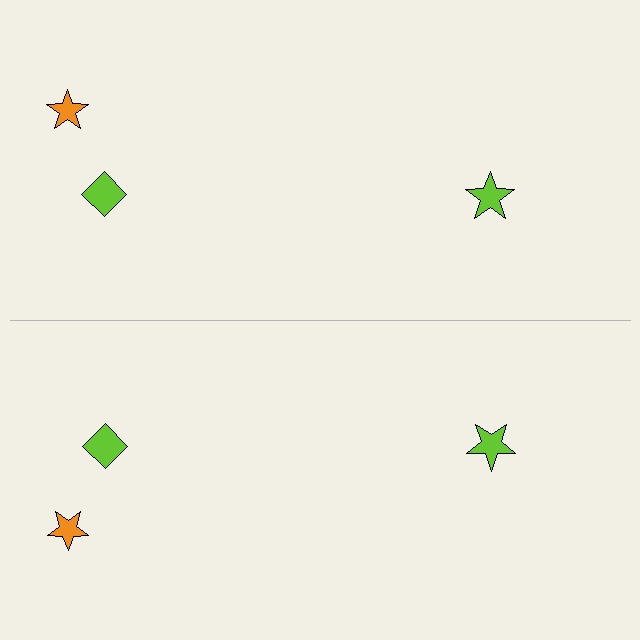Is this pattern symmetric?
Yes, this pattern has bilateral (reflection) symmetry.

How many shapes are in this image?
There are 6 shapes in this image.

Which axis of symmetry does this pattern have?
The pattern has a horizontal axis of symmetry running through the center of the image.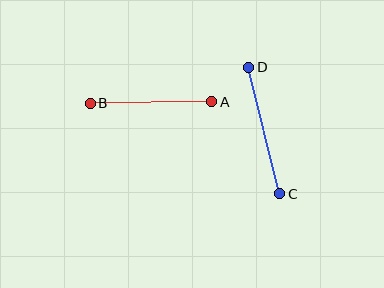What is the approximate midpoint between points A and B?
The midpoint is at approximately (151, 103) pixels.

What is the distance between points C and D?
The distance is approximately 130 pixels.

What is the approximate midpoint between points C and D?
The midpoint is at approximately (264, 130) pixels.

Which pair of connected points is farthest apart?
Points C and D are farthest apart.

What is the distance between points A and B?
The distance is approximately 121 pixels.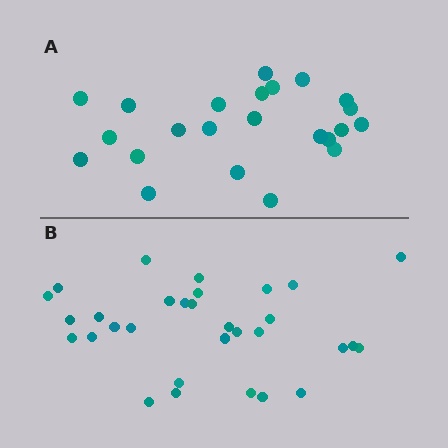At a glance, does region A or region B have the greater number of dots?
Region B (the bottom region) has more dots.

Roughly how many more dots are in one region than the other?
Region B has roughly 8 or so more dots than region A.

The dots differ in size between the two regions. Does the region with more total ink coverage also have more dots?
No. Region A has more total ink coverage because its dots are larger, but region B actually contains more individual dots. Total area can be misleading — the number of items is what matters here.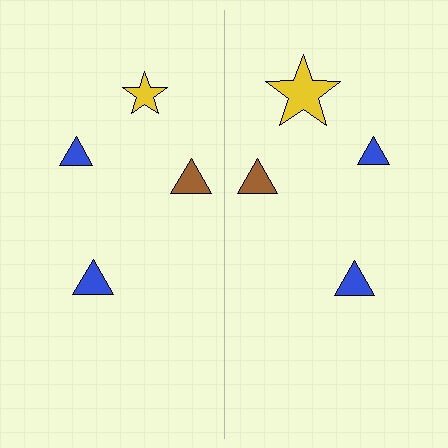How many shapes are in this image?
There are 8 shapes in this image.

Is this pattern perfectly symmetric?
No, the pattern is not perfectly symmetric. The yellow star on the right side has a different size than its mirror counterpart.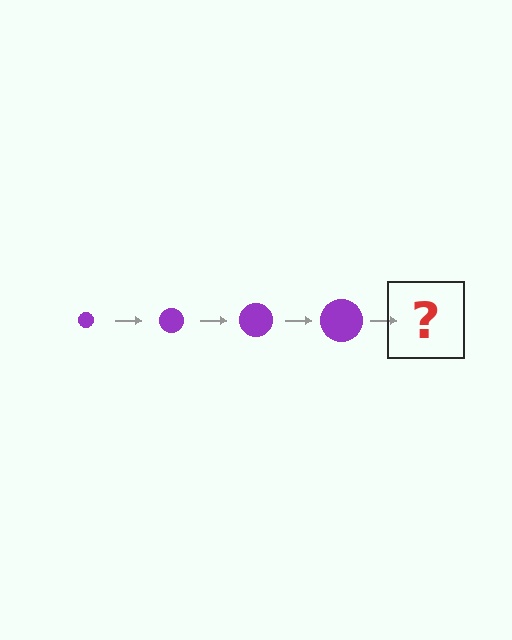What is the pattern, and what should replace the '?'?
The pattern is that the circle gets progressively larger each step. The '?' should be a purple circle, larger than the previous one.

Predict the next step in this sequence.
The next step is a purple circle, larger than the previous one.